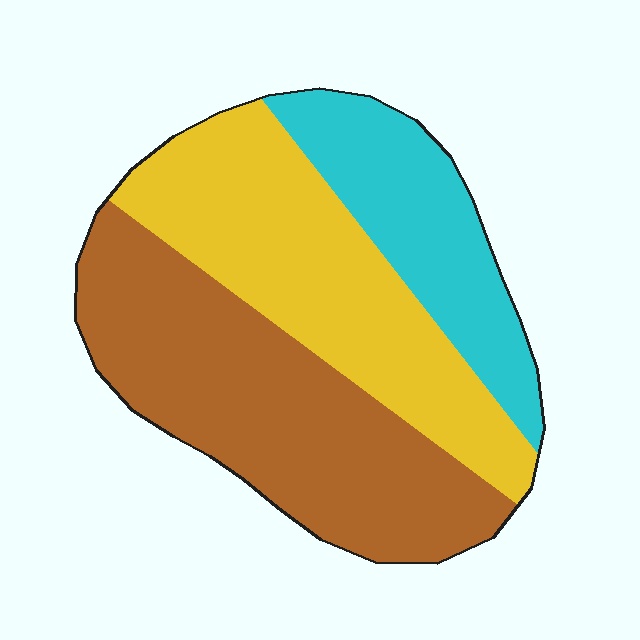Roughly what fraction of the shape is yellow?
Yellow covers 36% of the shape.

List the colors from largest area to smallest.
From largest to smallest: brown, yellow, cyan.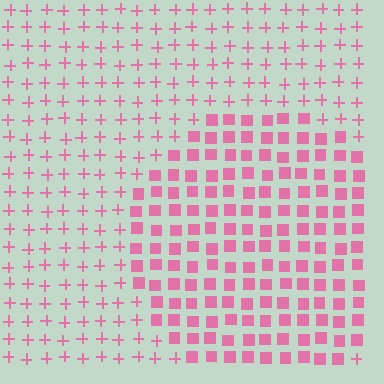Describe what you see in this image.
The image is filled with small pink elements arranged in a uniform grid. A circle-shaped region contains squares, while the surrounding area contains plus signs. The boundary is defined purely by the change in element shape.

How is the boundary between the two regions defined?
The boundary is defined by a change in element shape: squares inside vs. plus signs outside. All elements share the same color and spacing.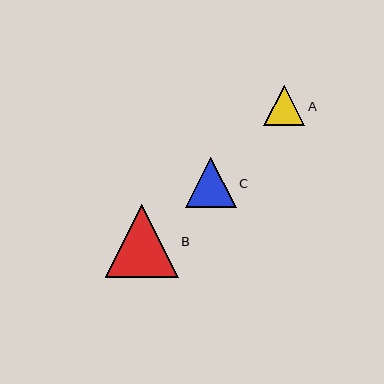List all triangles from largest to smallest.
From largest to smallest: B, C, A.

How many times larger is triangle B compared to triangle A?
Triangle B is approximately 1.8 times the size of triangle A.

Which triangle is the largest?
Triangle B is the largest with a size of approximately 73 pixels.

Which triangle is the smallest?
Triangle A is the smallest with a size of approximately 41 pixels.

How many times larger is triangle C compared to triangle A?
Triangle C is approximately 1.2 times the size of triangle A.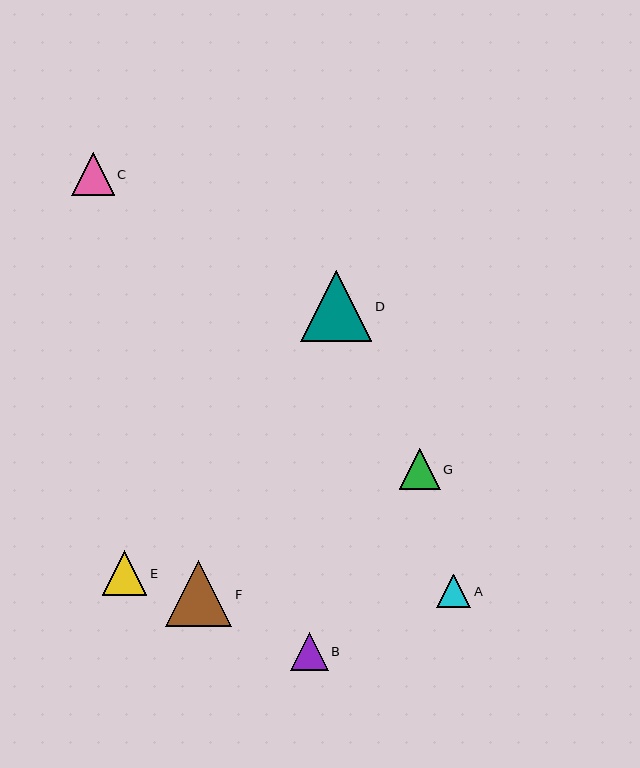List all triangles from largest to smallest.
From largest to smallest: D, F, E, C, G, B, A.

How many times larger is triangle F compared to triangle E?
Triangle F is approximately 1.5 times the size of triangle E.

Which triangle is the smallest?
Triangle A is the smallest with a size of approximately 34 pixels.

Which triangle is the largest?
Triangle D is the largest with a size of approximately 71 pixels.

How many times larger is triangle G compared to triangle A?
Triangle G is approximately 1.2 times the size of triangle A.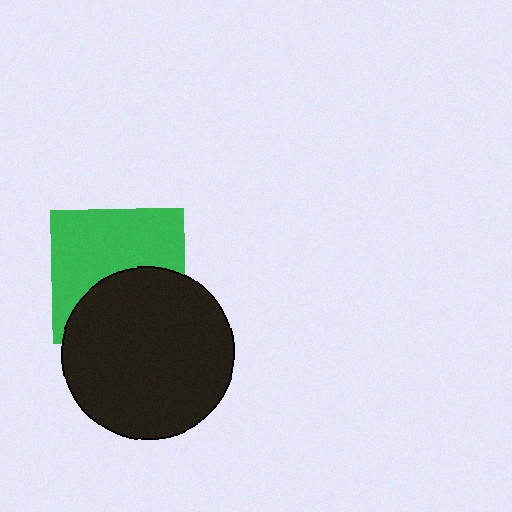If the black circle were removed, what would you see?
You would see the complete green square.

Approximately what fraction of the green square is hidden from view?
Roughly 43% of the green square is hidden behind the black circle.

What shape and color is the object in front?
The object in front is a black circle.